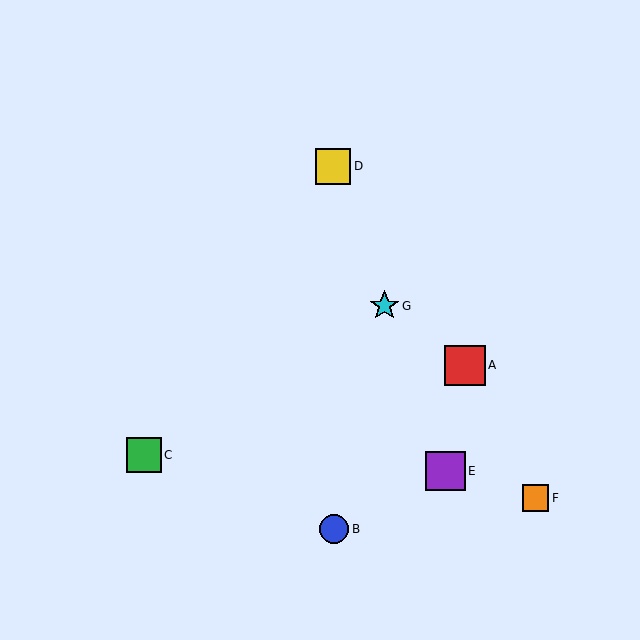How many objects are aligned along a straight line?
3 objects (D, E, G) are aligned along a straight line.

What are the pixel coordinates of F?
Object F is at (536, 498).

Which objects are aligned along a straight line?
Objects D, E, G are aligned along a straight line.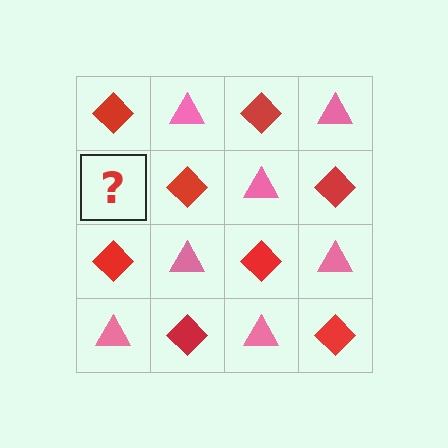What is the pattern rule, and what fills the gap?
The rule is that it alternates red diamond and pink triangle in a checkerboard pattern. The gap should be filled with a pink triangle.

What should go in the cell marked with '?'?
The missing cell should contain a pink triangle.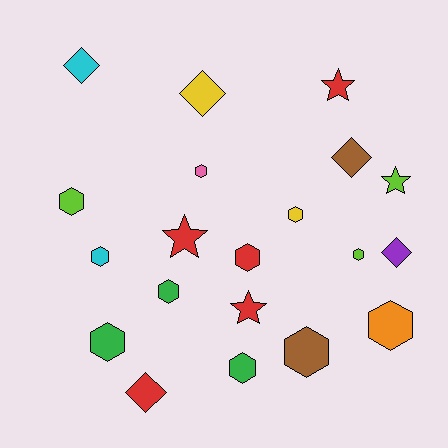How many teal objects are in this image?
There are no teal objects.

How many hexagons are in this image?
There are 11 hexagons.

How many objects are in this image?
There are 20 objects.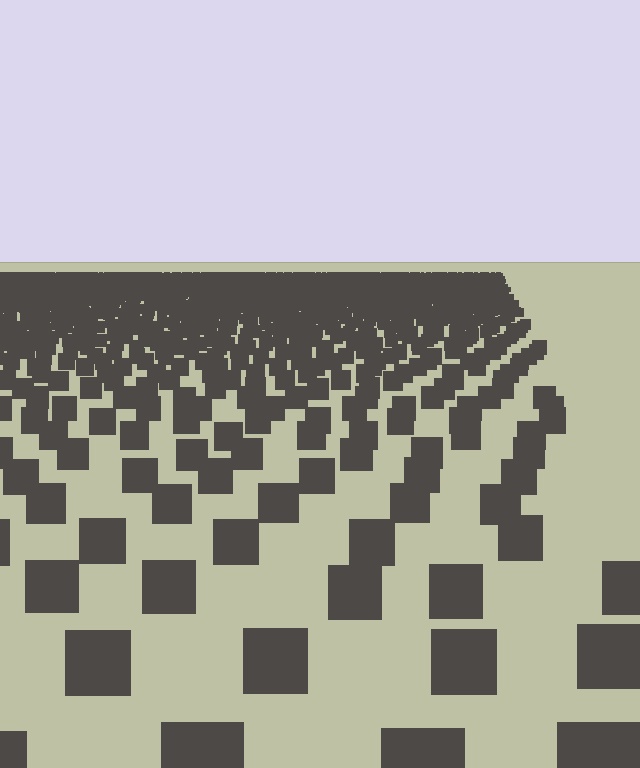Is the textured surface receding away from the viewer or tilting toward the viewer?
The surface is receding away from the viewer. Texture elements get smaller and denser toward the top.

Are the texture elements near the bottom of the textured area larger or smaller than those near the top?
Larger. Near the bottom, elements are closer to the viewer and appear at a bigger on-screen size.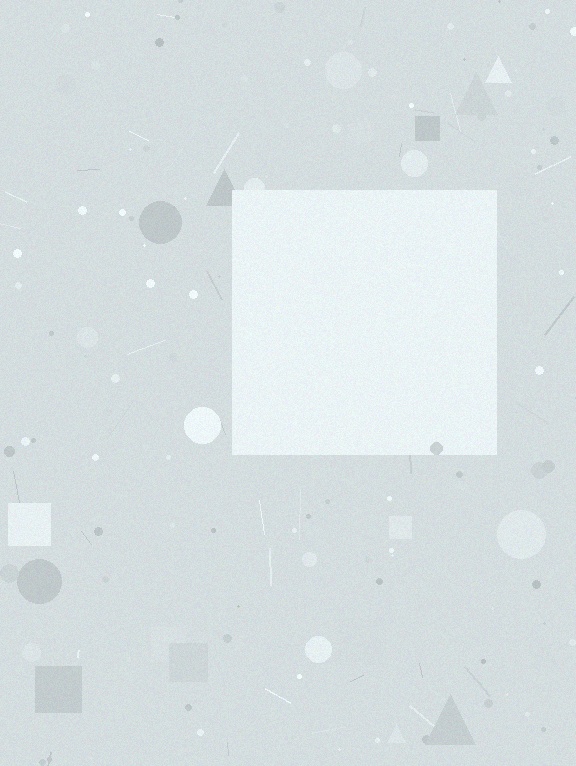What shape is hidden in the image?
A square is hidden in the image.